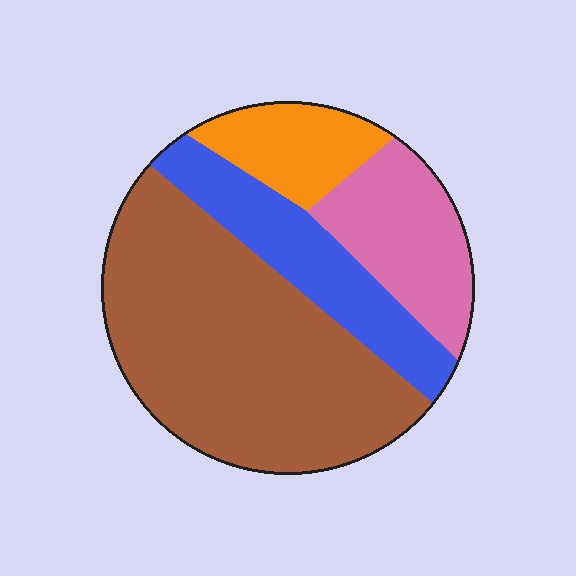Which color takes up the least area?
Orange, at roughly 10%.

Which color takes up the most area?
Brown, at roughly 50%.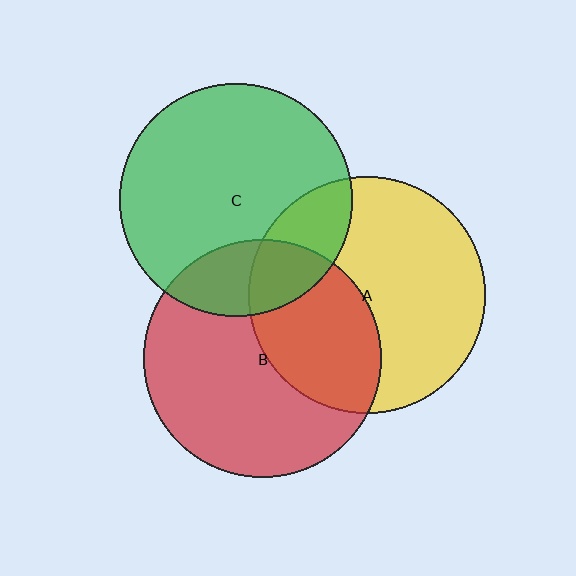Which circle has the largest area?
Circle B (red).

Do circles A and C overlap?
Yes.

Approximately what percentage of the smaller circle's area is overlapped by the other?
Approximately 20%.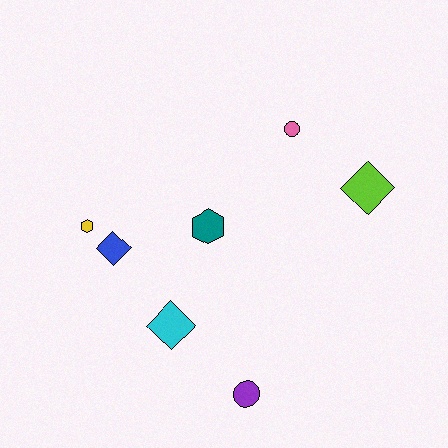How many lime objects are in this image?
There is 1 lime object.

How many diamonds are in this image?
There are 3 diamonds.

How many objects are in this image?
There are 7 objects.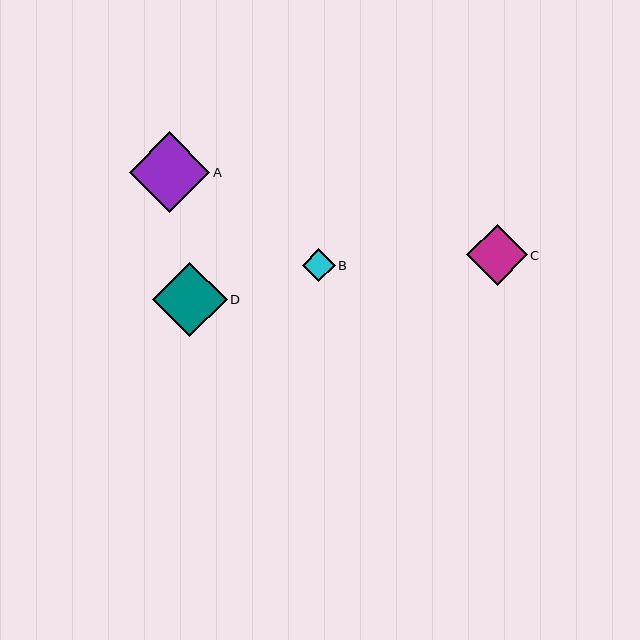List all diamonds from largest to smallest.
From largest to smallest: A, D, C, B.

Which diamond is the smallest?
Diamond B is the smallest with a size of approximately 33 pixels.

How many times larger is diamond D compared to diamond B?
Diamond D is approximately 2.2 times the size of diamond B.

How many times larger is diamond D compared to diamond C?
Diamond D is approximately 1.2 times the size of diamond C.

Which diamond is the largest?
Diamond A is the largest with a size of approximately 80 pixels.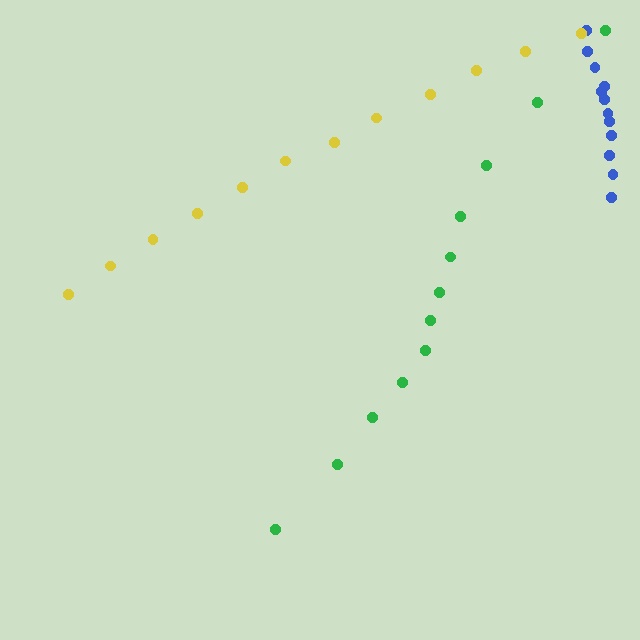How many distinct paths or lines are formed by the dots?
There are 3 distinct paths.